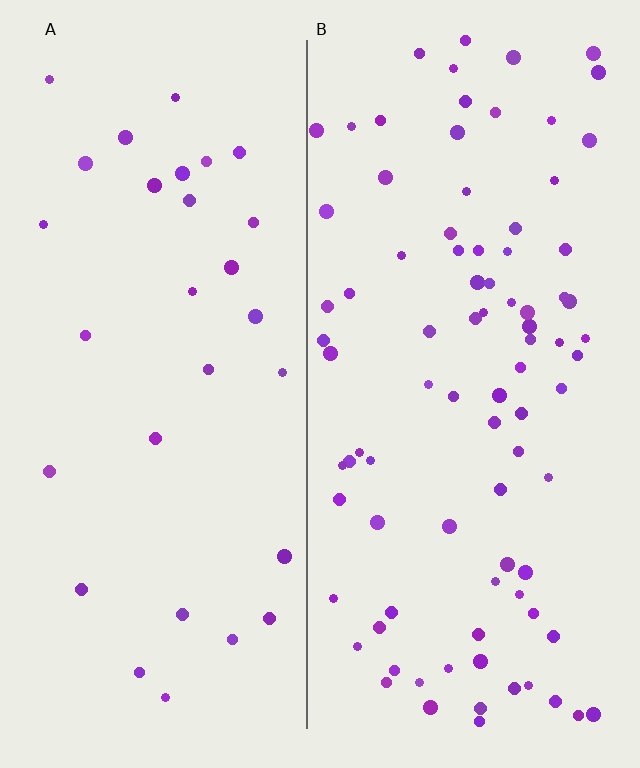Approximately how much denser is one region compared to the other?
Approximately 2.9× — region B over region A.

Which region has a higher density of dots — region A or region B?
B (the right).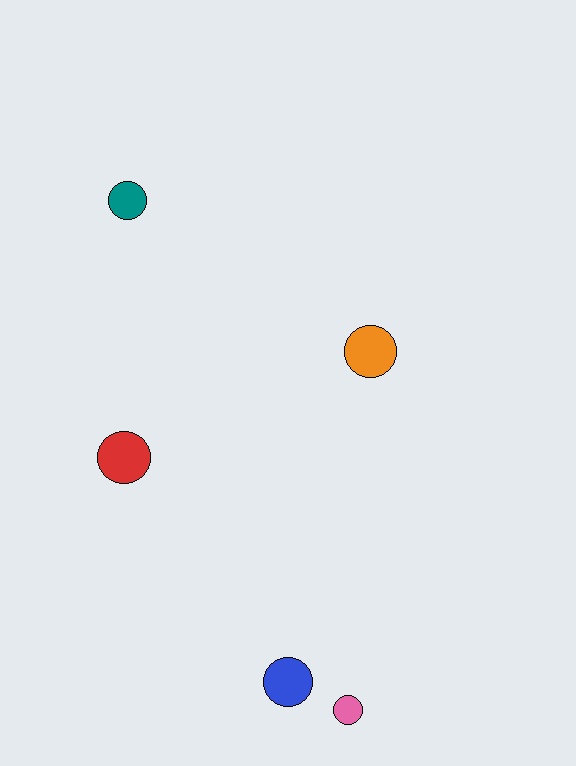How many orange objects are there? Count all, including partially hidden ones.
There is 1 orange object.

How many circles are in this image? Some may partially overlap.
There are 5 circles.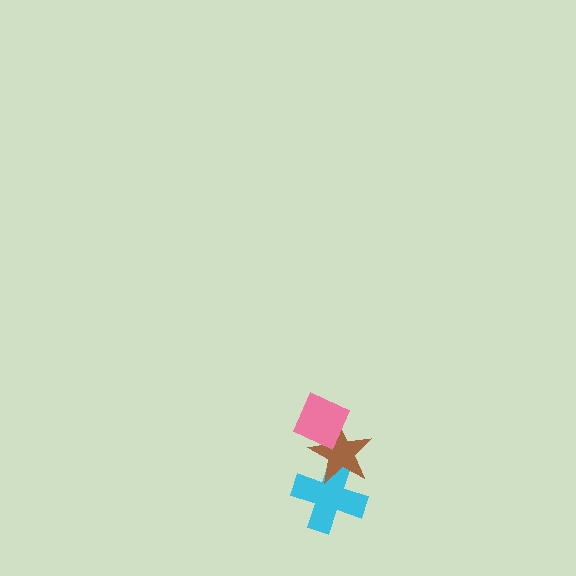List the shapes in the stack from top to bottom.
From top to bottom: the pink diamond, the brown star, the cyan cross.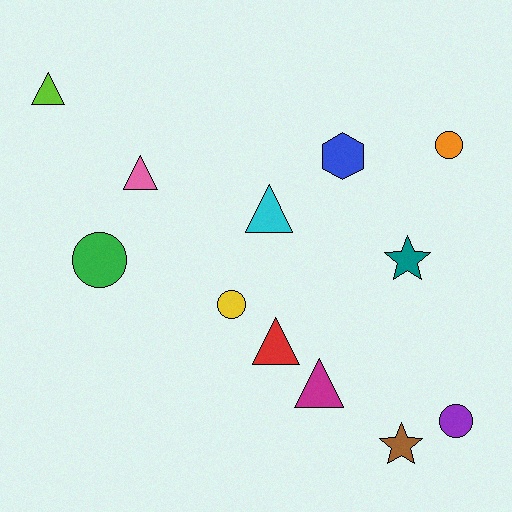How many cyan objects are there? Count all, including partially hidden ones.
There is 1 cyan object.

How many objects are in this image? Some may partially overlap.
There are 12 objects.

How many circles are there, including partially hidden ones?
There are 4 circles.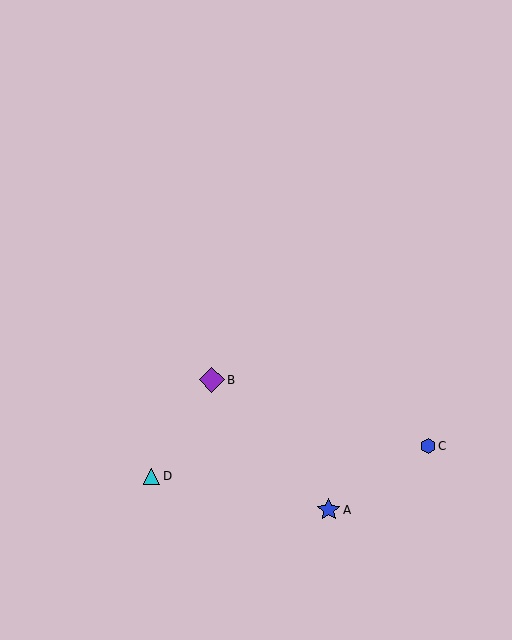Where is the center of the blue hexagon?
The center of the blue hexagon is at (428, 446).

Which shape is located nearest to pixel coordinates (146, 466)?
The cyan triangle (labeled D) at (152, 476) is nearest to that location.